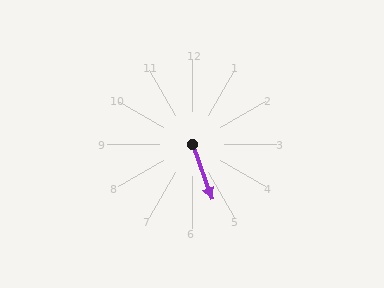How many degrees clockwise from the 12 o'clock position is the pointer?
Approximately 161 degrees.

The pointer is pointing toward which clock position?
Roughly 5 o'clock.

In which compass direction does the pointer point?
South.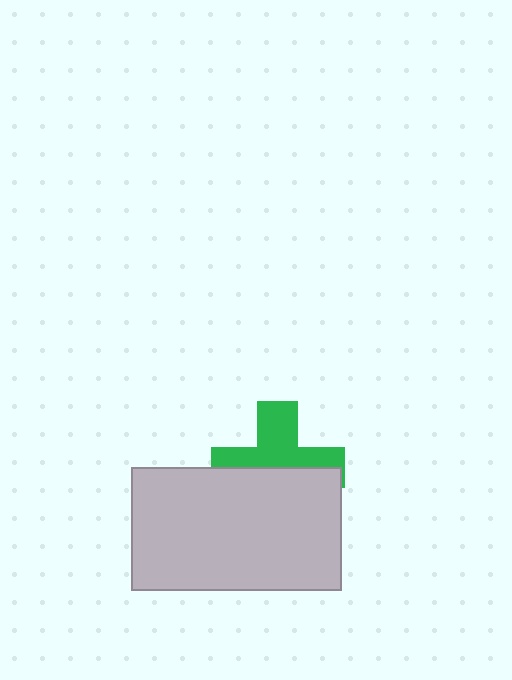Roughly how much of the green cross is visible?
About half of it is visible (roughly 50%).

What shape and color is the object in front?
The object in front is a light gray rectangle.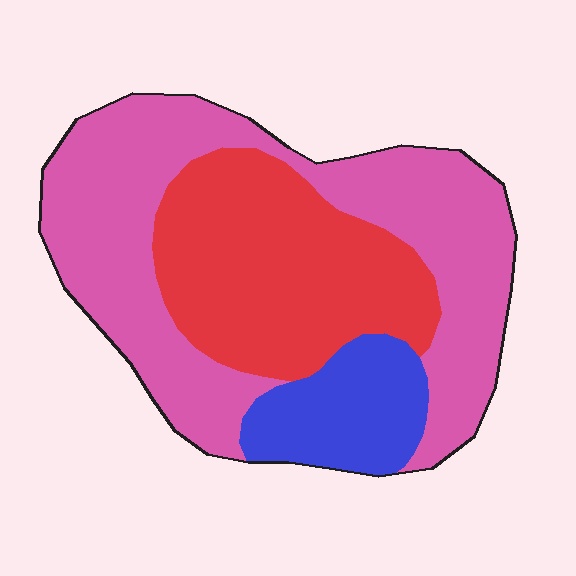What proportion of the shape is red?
Red covers roughly 35% of the shape.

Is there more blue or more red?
Red.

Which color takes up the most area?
Pink, at roughly 50%.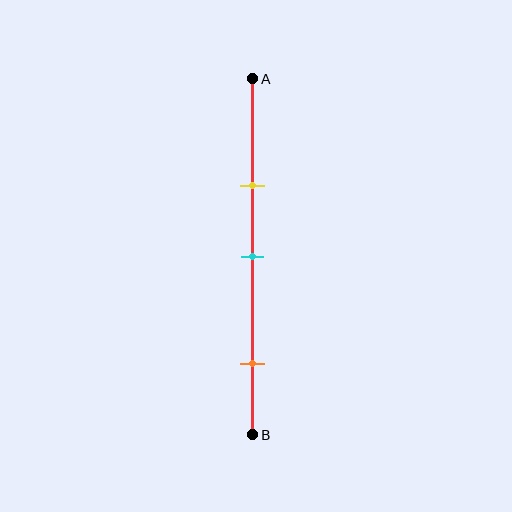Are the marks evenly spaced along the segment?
No, the marks are not evenly spaced.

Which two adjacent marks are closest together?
The yellow and cyan marks are the closest adjacent pair.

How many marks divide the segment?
There are 3 marks dividing the segment.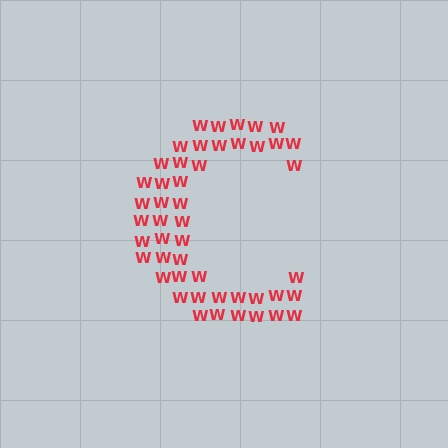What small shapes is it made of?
It is made of small letter W's.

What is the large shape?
The large shape is the letter C.